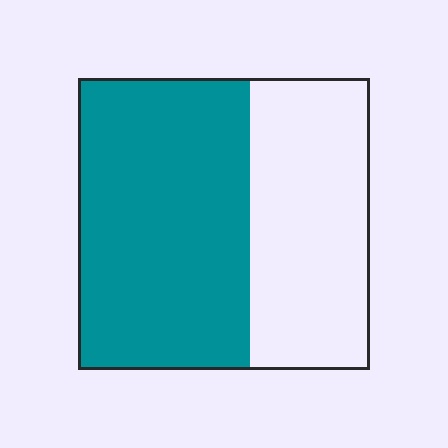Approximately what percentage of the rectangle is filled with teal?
Approximately 60%.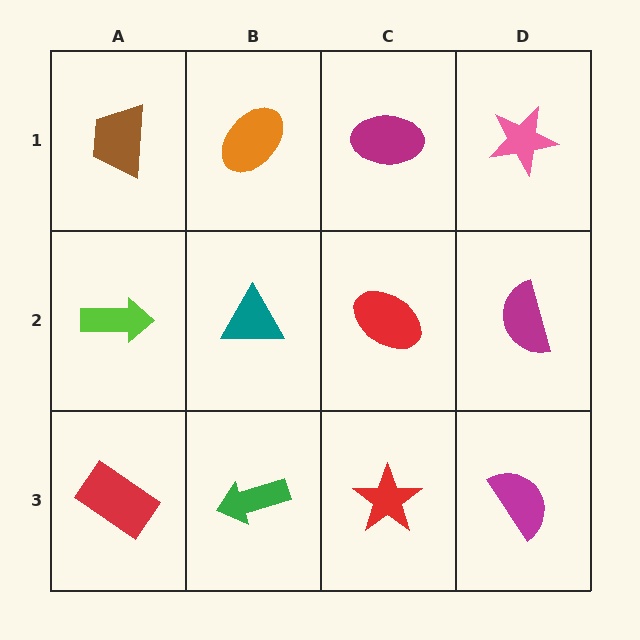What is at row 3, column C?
A red star.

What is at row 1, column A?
A brown trapezoid.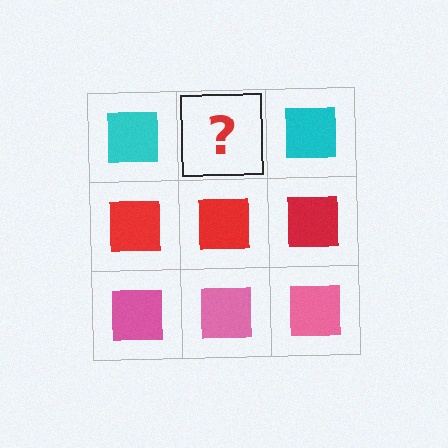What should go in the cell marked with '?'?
The missing cell should contain a cyan square.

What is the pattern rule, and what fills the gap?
The rule is that each row has a consistent color. The gap should be filled with a cyan square.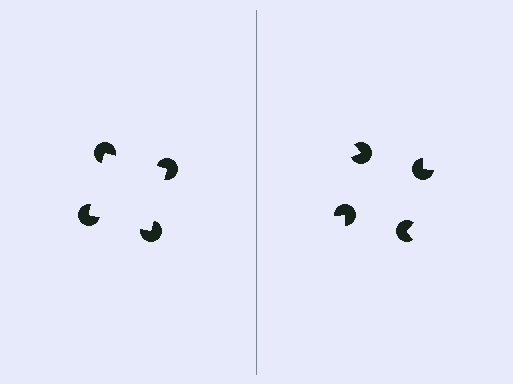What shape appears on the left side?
An illusory square.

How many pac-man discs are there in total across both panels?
8 — 4 on each side.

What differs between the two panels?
The pac-man discs are positioned identically on both sides; only the wedge orientations differ. On the left they align to a square; on the right they are misaligned.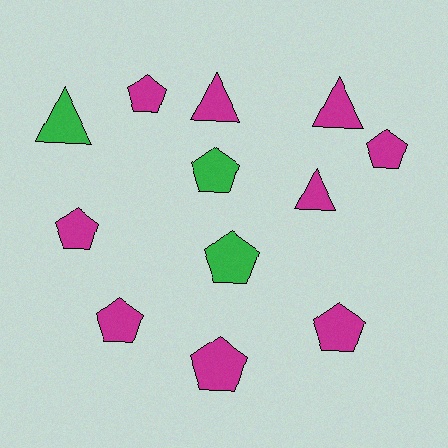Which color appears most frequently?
Magenta, with 9 objects.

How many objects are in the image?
There are 12 objects.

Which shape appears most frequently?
Pentagon, with 8 objects.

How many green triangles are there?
There is 1 green triangle.